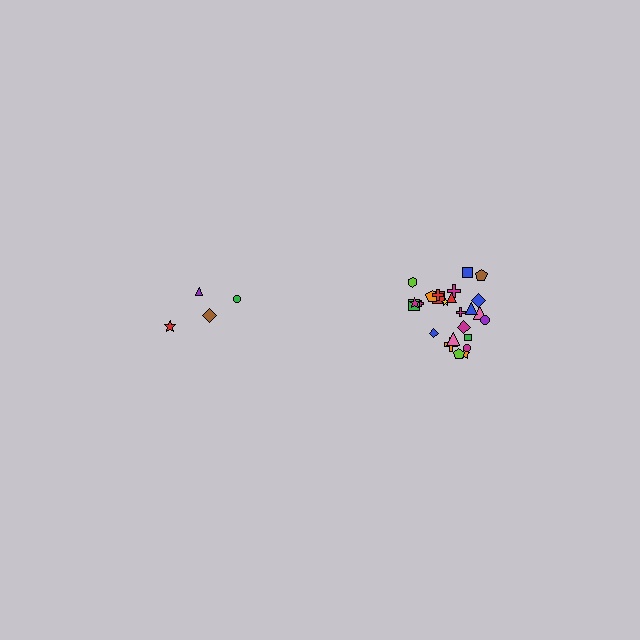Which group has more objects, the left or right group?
The right group.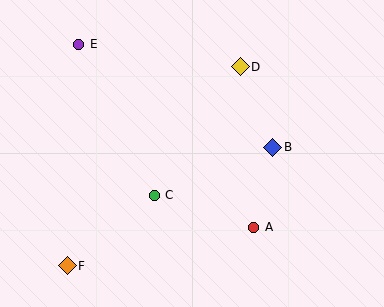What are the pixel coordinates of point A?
Point A is at (254, 227).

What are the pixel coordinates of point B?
Point B is at (273, 147).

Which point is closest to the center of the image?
Point C at (154, 195) is closest to the center.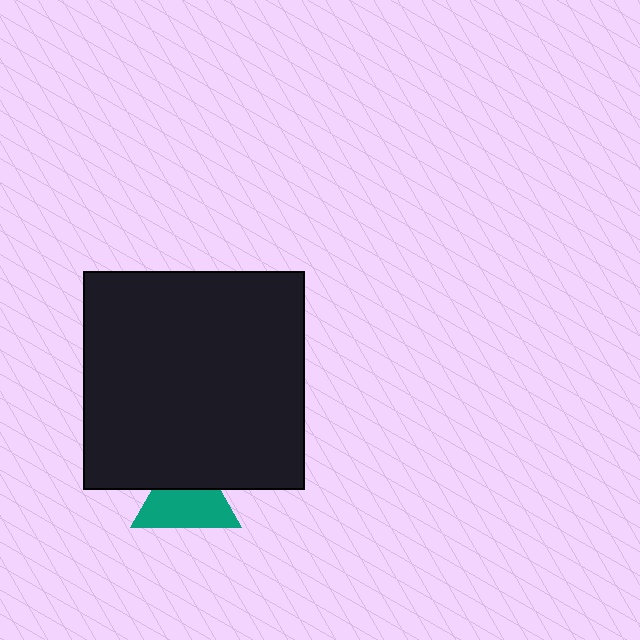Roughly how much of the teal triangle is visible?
About half of it is visible (roughly 63%).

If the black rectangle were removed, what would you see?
You would see the complete teal triangle.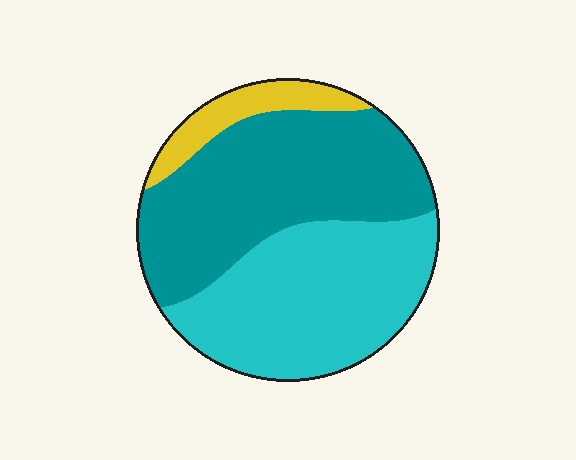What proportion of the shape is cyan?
Cyan takes up about two fifths (2/5) of the shape.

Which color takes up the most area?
Teal, at roughly 45%.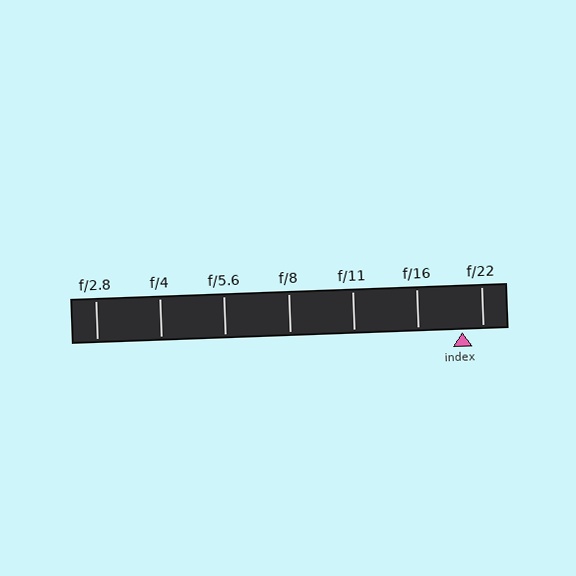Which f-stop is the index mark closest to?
The index mark is closest to f/22.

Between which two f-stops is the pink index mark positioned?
The index mark is between f/16 and f/22.